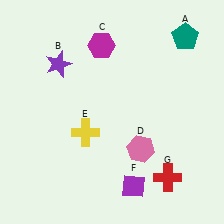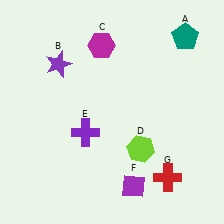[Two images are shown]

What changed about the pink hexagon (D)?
In Image 1, D is pink. In Image 2, it changed to lime.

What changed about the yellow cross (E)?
In Image 1, E is yellow. In Image 2, it changed to purple.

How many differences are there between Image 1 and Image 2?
There are 2 differences between the two images.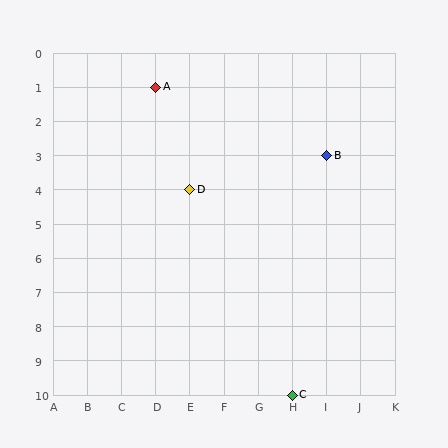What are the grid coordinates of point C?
Point C is at grid coordinates (H, 10).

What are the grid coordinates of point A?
Point A is at grid coordinates (D, 1).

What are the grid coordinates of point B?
Point B is at grid coordinates (I, 3).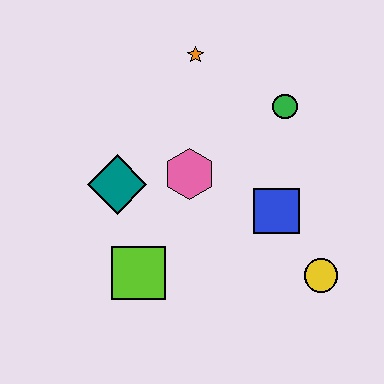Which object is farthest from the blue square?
The orange star is farthest from the blue square.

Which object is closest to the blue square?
The yellow circle is closest to the blue square.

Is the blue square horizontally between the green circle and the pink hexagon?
Yes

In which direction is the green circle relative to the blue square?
The green circle is above the blue square.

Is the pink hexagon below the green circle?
Yes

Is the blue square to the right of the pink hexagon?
Yes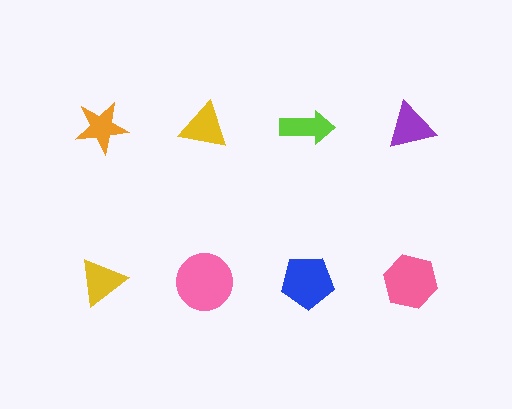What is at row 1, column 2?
A yellow triangle.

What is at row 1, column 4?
A purple triangle.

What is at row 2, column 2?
A pink circle.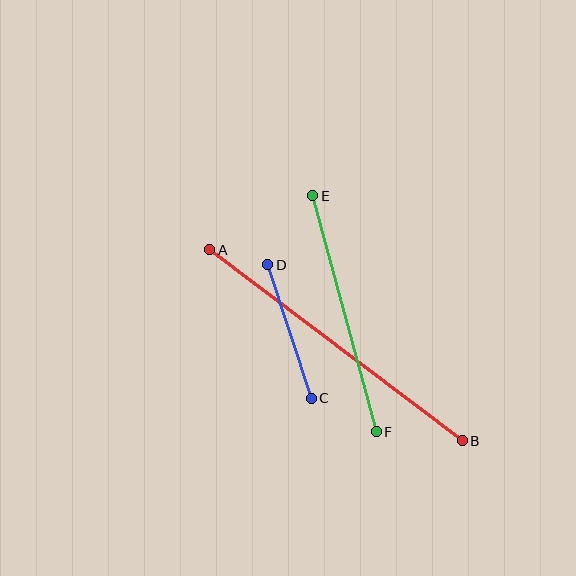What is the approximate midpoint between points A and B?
The midpoint is at approximately (336, 345) pixels.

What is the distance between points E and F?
The distance is approximately 244 pixels.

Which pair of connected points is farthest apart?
Points A and B are farthest apart.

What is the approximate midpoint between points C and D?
The midpoint is at approximately (290, 332) pixels.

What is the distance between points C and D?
The distance is approximately 140 pixels.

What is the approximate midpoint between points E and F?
The midpoint is at approximately (344, 314) pixels.